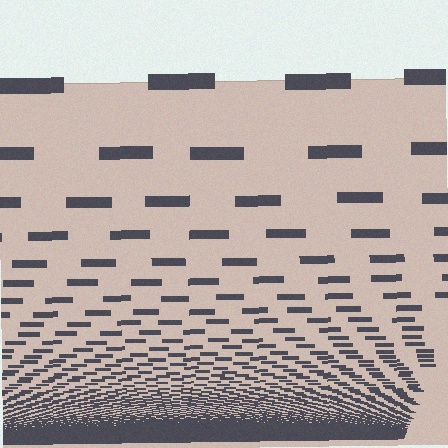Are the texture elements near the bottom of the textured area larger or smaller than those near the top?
Smaller. The gradient is inverted — elements near the bottom are smaller and denser.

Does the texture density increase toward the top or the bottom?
Density increases toward the bottom.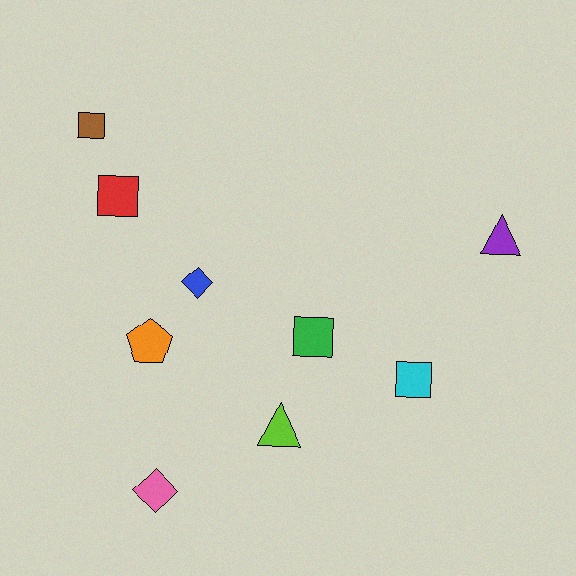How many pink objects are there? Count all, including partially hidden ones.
There is 1 pink object.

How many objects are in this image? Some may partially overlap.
There are 9 objects.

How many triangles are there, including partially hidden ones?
There are 2 triangles.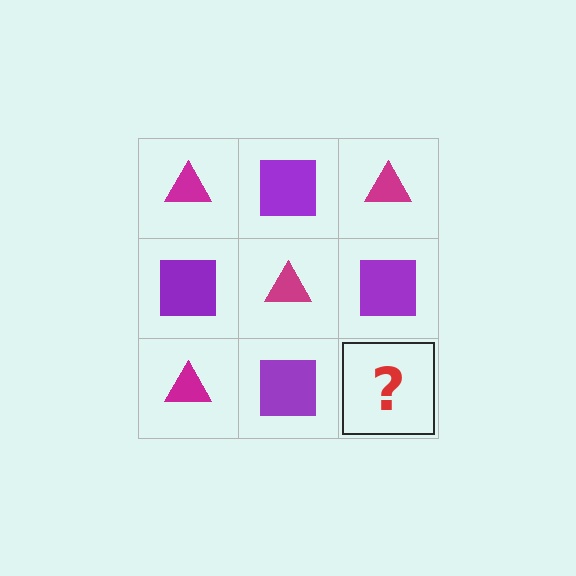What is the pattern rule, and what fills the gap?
The rule is that it alternates magenta triangle and purple square in a checkerboard pattern. The gap should be filled with a magenta triangle.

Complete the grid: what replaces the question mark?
The question mark should be replaced with a magenta triangle.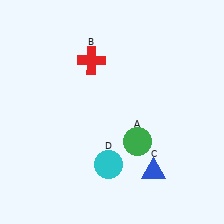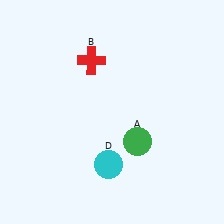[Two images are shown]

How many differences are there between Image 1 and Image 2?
There is 1 difference between the two images.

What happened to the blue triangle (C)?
The blue triangle (C) was removed in Image 2. It was in the bottom-right area of Image 1.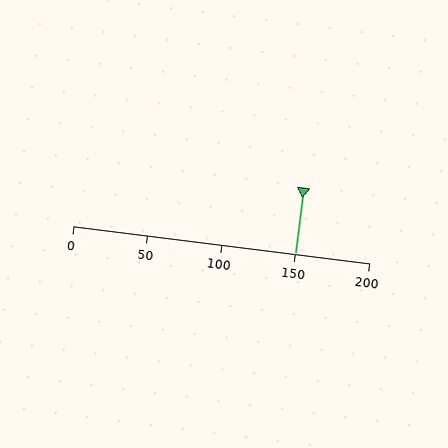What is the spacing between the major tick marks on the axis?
The major ticks are spaced 50 apart.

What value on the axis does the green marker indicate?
The marker indicates approximately 150.